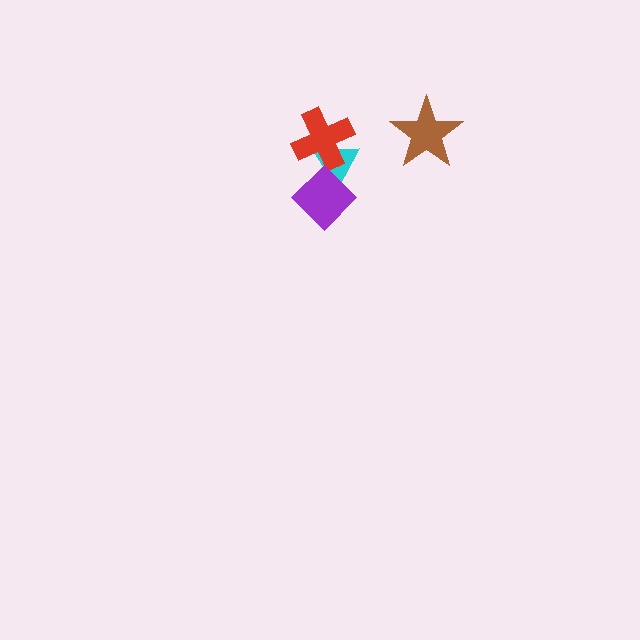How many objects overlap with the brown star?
0 objects overlap with the brown star.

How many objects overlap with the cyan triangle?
2 objects overlap with the cyan triangle.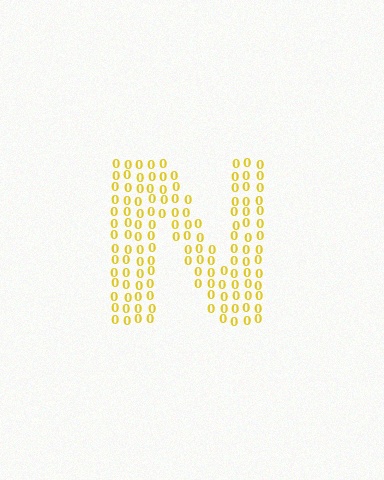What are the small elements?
The small elements are digit 0's.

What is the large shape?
The large shape is the letter N.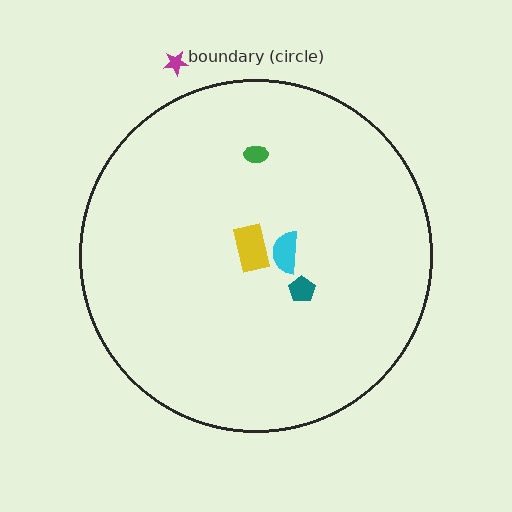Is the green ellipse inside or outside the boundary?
Inside.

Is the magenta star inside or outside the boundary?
Outside.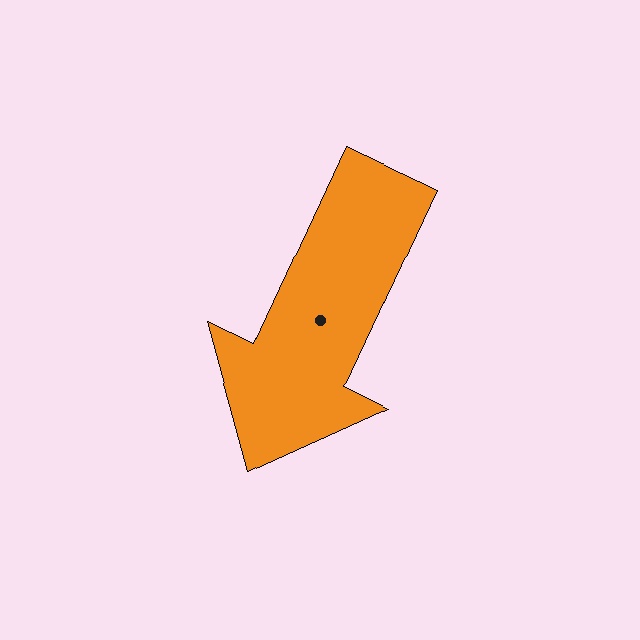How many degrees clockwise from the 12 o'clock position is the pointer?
Approximately 205 degrees.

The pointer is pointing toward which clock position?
Roughly 7 o'clock.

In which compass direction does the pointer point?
Southwest.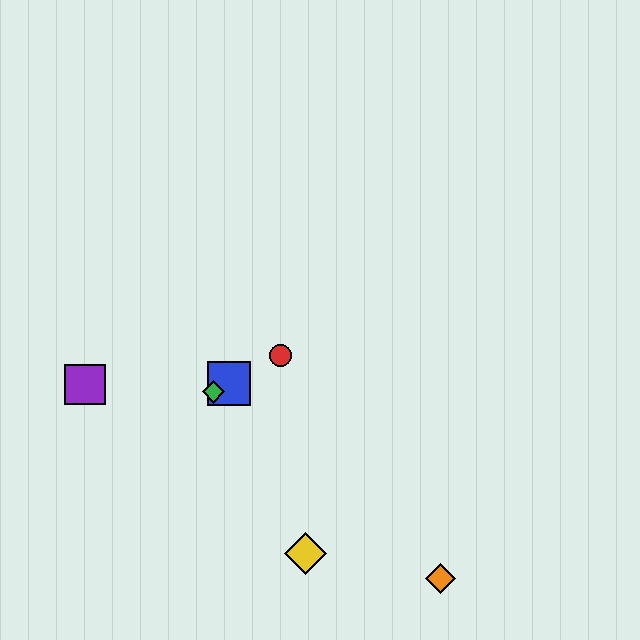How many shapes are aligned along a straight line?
3 shapes (the red circle, the blue square, the green diamond) are aligned along a straight line.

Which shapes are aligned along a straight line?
The red circle, the blue square, the green diamond are aligned along a straight line.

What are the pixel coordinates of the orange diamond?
The orange diamond is at (440, 578).